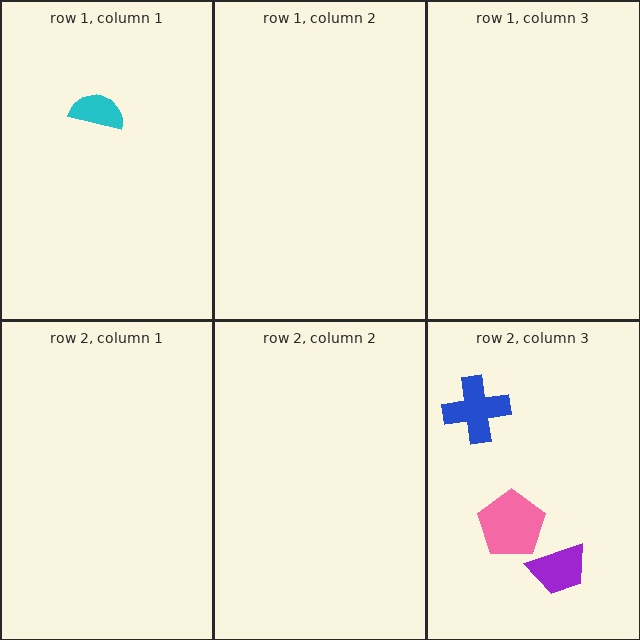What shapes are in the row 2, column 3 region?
The blue cross, the purple trapezoid, the pink pentagon.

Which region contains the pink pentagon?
The row 2, column 3 region.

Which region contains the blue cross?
The row 2, column 3 region.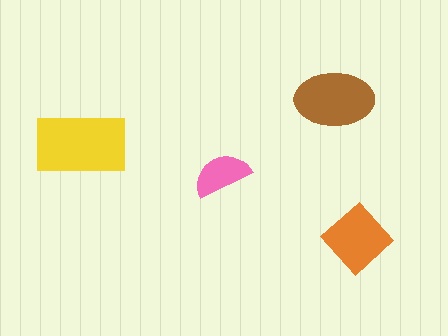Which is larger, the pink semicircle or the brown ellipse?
The brown ellipse.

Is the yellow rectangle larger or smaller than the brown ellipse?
Larger.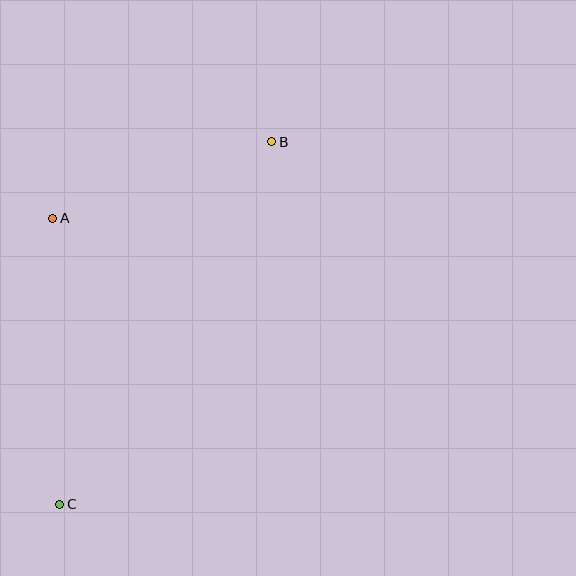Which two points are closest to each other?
Points A and B are closest to each other.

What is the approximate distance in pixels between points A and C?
The distance between A and C is approximately 286 pixels.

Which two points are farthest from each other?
Points B and C are farthest from each other.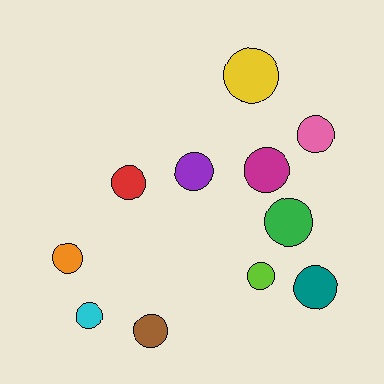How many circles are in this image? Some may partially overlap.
There are 11 circles.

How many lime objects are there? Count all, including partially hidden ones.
There is 1 lime object.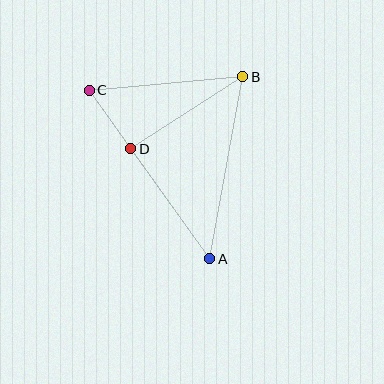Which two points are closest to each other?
Points C and D are closest to each other.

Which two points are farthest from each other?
Points A and C are farthest from each other.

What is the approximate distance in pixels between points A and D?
The distance between A and D is approximately 136 pixels.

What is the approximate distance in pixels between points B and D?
The distance between B and D is approximately 134 pixels.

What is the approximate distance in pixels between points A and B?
The distance between A and B is approximately 185 pixels.